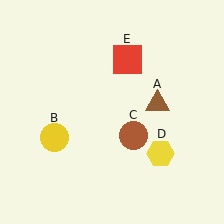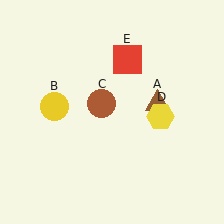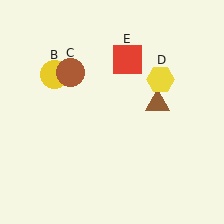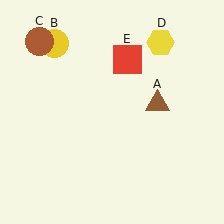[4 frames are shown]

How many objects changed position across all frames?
3 objects changed position: yellow circle (object B), brown circle (object C), yellow hexagon (object D).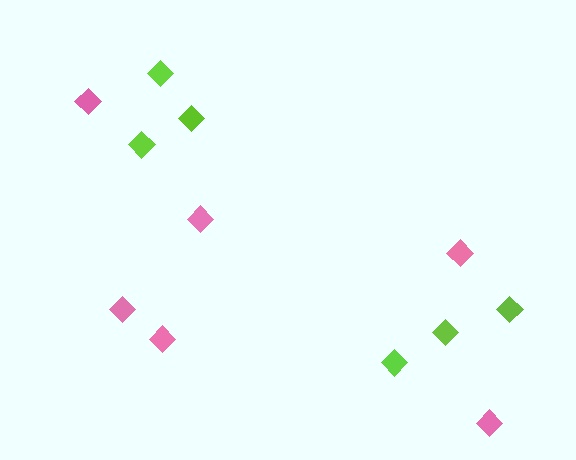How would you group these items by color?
There are 2 groups: one group of pink diamonds (6) and one group of lime diamonds (6).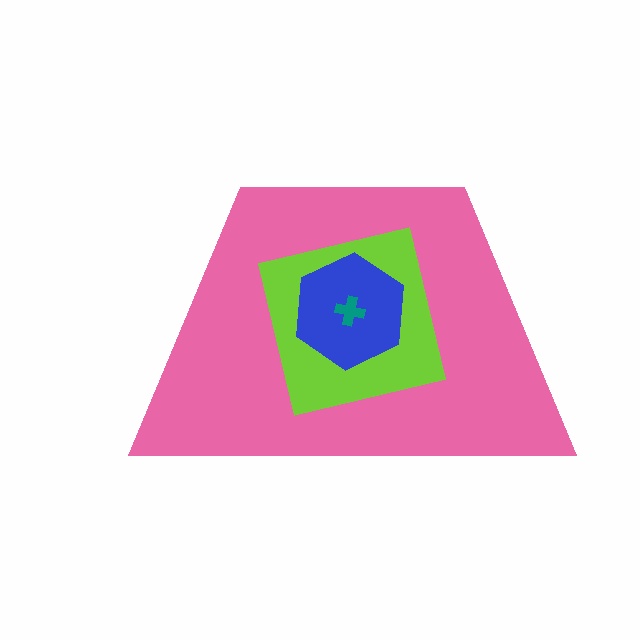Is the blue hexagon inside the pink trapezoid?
Yes.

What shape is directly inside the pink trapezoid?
The lime square.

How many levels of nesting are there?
4.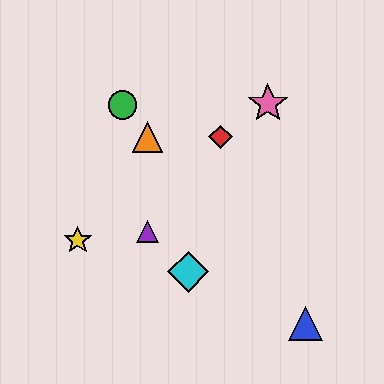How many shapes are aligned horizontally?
2 shapes (the red diamond, the orange triangle) are aligned horizontally.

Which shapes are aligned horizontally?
The red diamond, the orange triangle are aligned horizontally.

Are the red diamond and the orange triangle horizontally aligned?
Yes, both are at y≈137.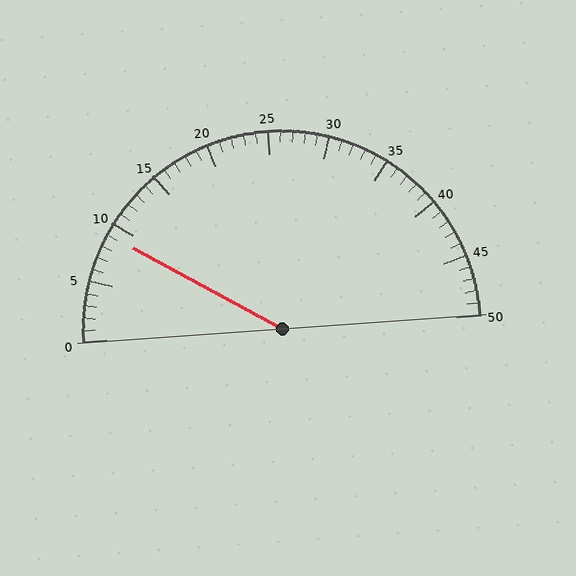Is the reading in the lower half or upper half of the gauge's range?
The reading is in the lower half of the range (0 to 50).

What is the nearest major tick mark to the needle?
The nearest major tick mark is 10.